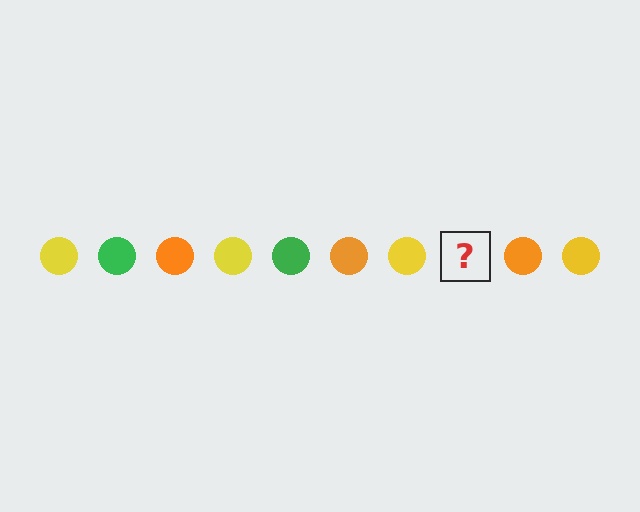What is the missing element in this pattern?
The missing element is a green circle.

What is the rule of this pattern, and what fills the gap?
The rule is that the pattern cycles through yellow, green, orange circles. The gap should be filled with a green circle.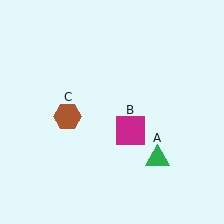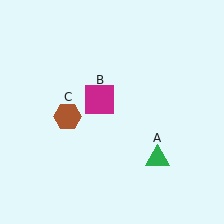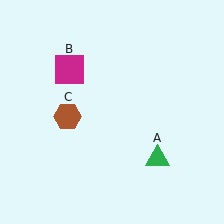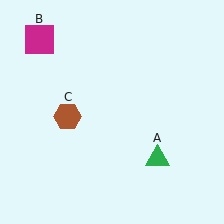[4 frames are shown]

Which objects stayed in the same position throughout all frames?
Green triangle (object A) and brown hexagon (object C) remained stationary.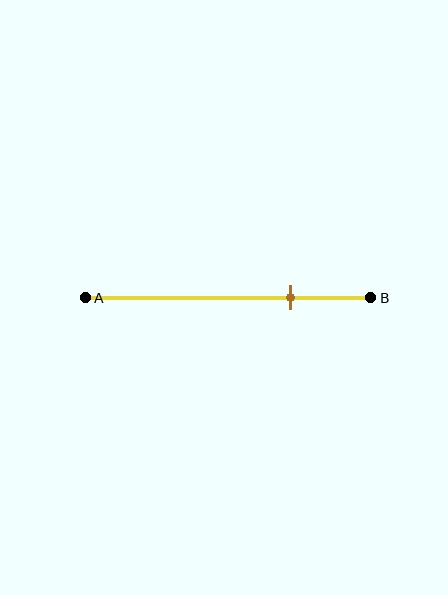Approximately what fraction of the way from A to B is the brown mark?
The brown mark is approximately 70% of the way from A to B.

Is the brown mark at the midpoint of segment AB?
No, the mark is at about 70% from A, not at the 50% midpoint.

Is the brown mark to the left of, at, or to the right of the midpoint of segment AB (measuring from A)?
The brown mark is to the right of the midpoint of segment AB.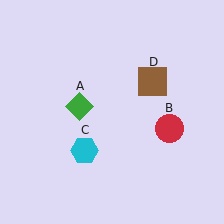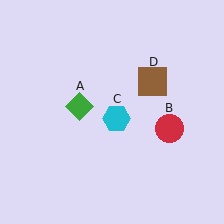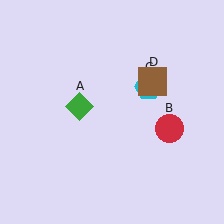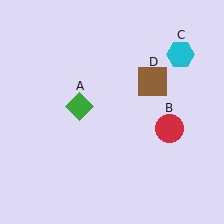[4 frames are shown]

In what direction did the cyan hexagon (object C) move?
The cyan hexagon (object C) moved up and to the right.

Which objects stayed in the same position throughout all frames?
Green diamond (object A) and red circle (object B) and brown square (object D) remained stationary.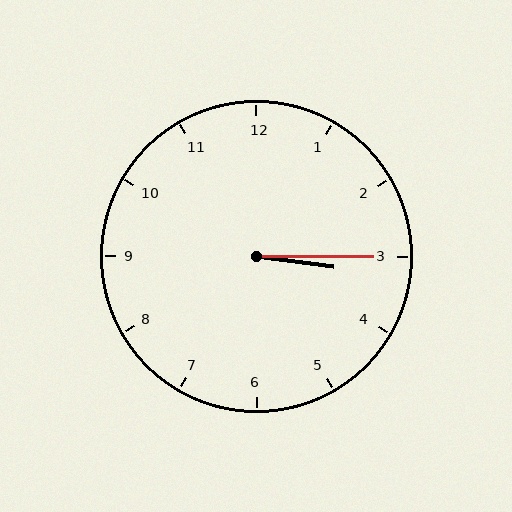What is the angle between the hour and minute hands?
Approximately 8 degrees.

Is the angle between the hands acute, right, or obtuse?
It is acute.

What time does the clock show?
3:15.